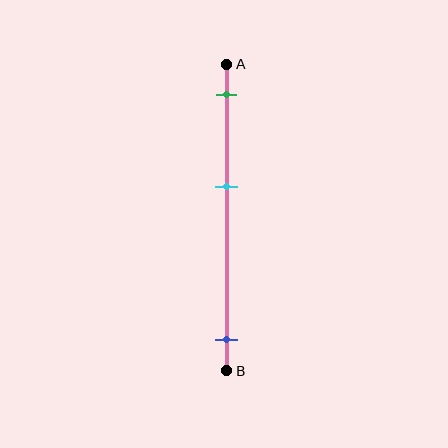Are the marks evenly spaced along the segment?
No, the marks are not evenly spaced.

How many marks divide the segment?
There are 3 marks dividing the segment.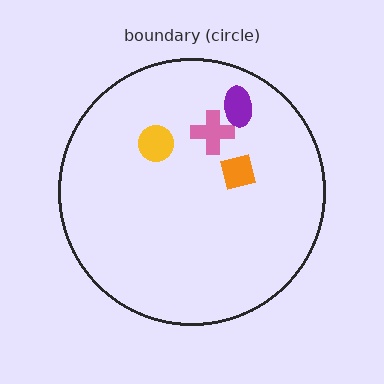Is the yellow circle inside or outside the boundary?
Inside.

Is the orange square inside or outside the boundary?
Inside.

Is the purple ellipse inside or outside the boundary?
Inside.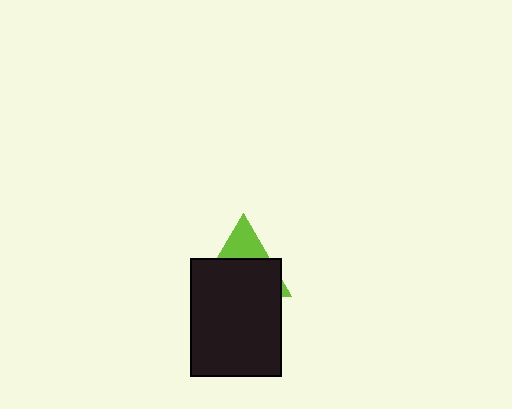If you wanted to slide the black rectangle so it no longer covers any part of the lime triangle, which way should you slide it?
Slide it down — that is the most direct way to separate the two shapes.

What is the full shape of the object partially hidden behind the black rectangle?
The partially hidden object is a lime triangle.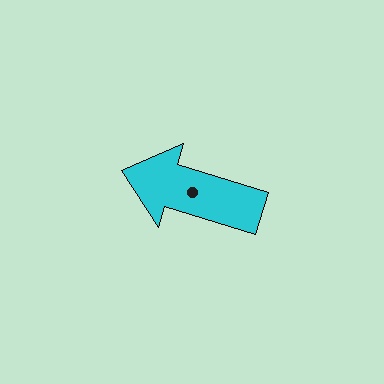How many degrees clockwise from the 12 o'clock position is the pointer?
Approximately 287 degrees.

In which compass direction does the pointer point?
West.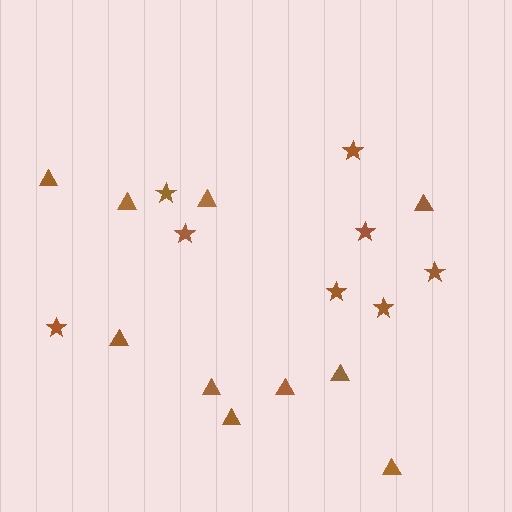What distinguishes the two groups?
There are 2 groups: one group of triangles (10) and one group of stars (8).